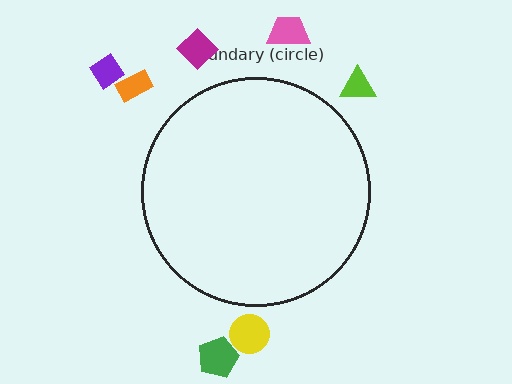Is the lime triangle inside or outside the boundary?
Outside.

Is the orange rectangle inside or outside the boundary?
Outside.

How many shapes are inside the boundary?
0 inside, 7 outside.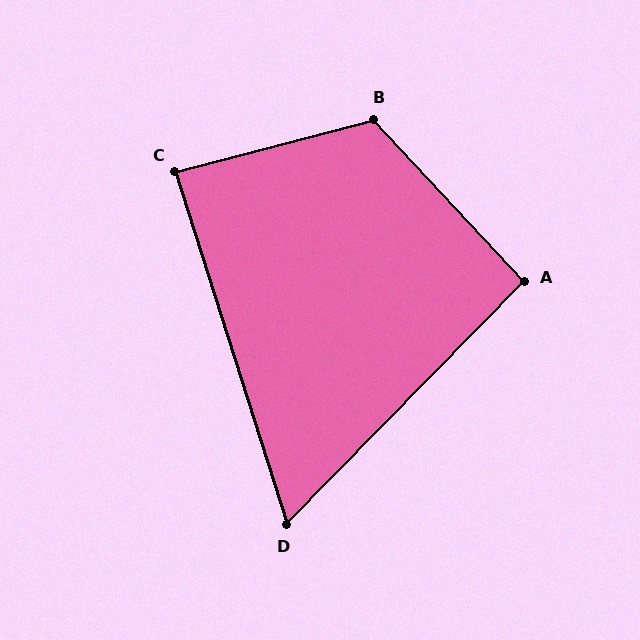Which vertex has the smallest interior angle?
D, at approximately 62 degrees.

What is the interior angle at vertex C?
Approximately 87 degrees (approximately right).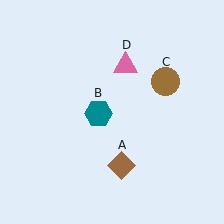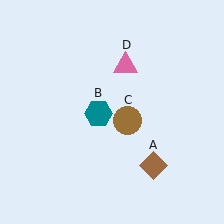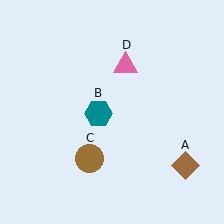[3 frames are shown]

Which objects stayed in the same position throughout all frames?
Teal hexagon (object B) and pink triangle (object D) remained stationary.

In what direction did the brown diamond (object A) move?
The brown diamond (object A) moved right.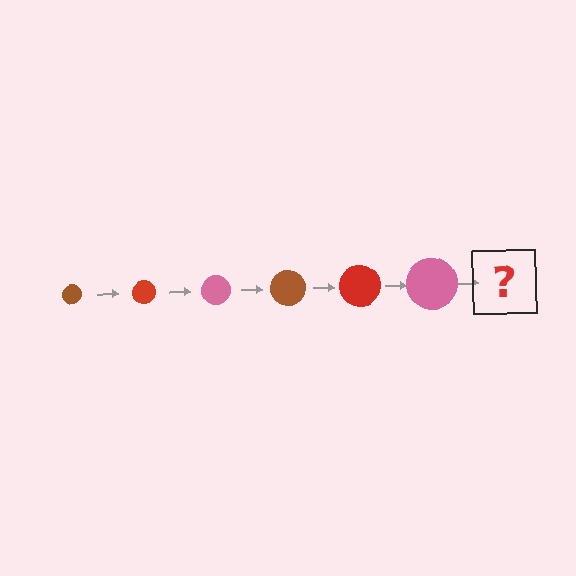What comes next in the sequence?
The next element should be a brown circle, larger than the previous one.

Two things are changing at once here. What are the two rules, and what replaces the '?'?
The two rules are that the circle grows larger each step and the color cycles through brown, red, and pink. The '?' should be a brown circle, larger than the previous one.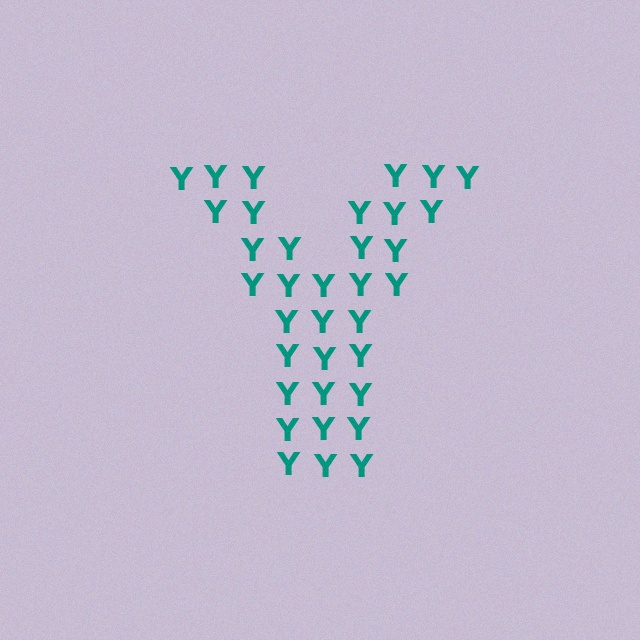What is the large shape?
The large shape is the letter Y.